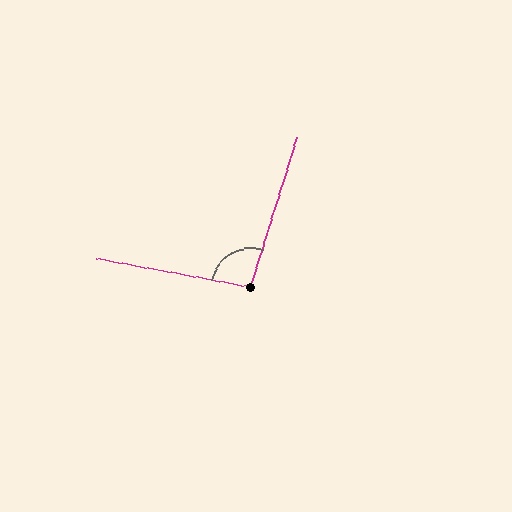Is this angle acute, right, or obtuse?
It is obtuse.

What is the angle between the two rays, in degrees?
Approximately 97 degrees.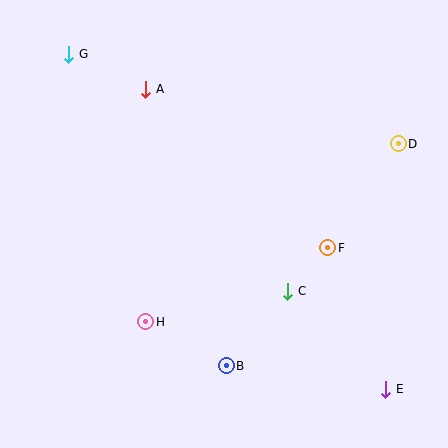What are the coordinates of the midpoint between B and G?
The midpoint between B and G is at (147, 210).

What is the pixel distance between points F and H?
The distance between F and H is 196 pixels.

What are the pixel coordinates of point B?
Point B is at (226, 366).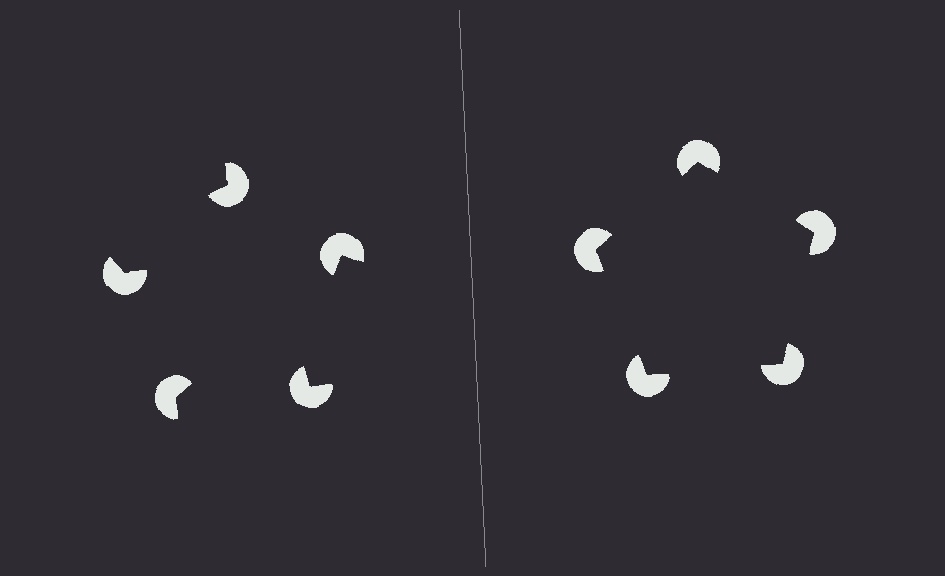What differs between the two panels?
The pac-man discs are positioned identically on both sides; only the wedge orientations differ. On the right they align to a pentagon; on the left they are misaligned.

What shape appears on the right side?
An illusory pentagon.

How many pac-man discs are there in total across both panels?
10 — 5 on each side.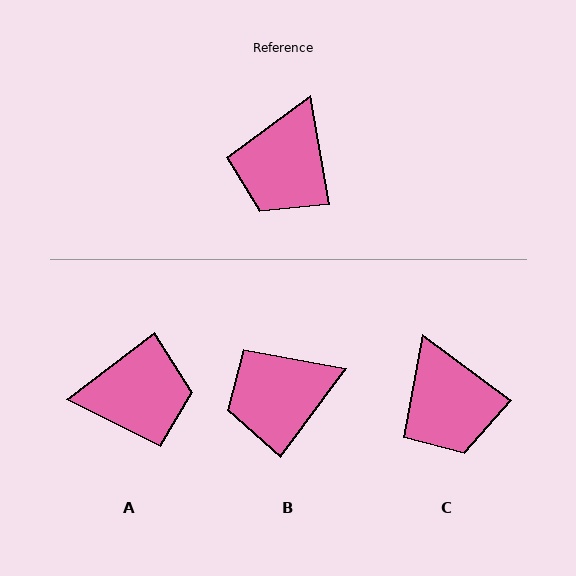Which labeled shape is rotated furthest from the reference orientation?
A, about 117 degrees away.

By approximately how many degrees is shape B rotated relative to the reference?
Approximately 47 degrees clockwise.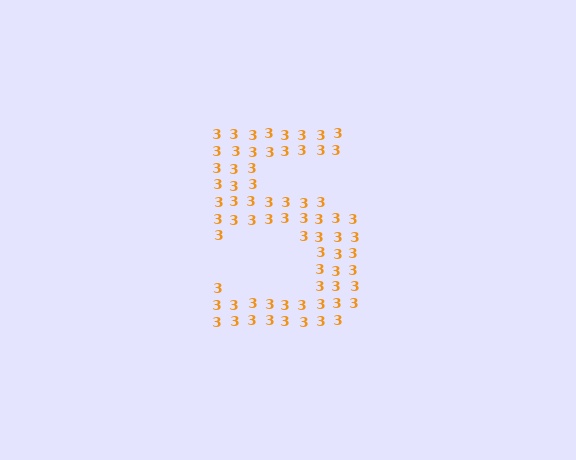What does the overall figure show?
The overall figure shows the digit 5.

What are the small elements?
The small elements are digit 3's.